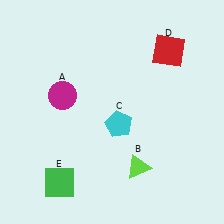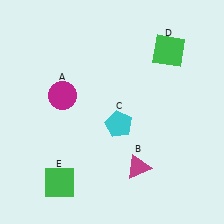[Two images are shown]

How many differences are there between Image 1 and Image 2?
There are 2 differences between the two images.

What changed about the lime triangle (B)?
In Image 1, B is lime. In Image 2, it changed to magenta.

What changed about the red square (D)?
In Image 1, D is red. In Image 2, it changed to green.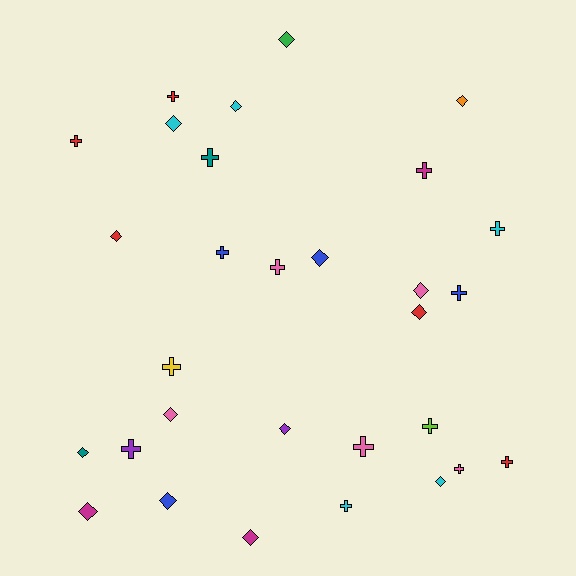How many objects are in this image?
There are 30 objects.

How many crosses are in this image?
There are 15 crosses.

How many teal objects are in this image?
There are 2 teal objects.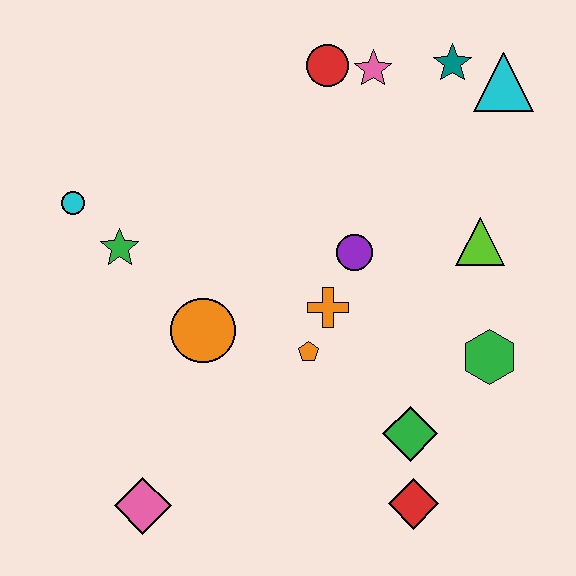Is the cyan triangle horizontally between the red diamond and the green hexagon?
No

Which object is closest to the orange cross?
The orange pentagon is closest to the orange cross.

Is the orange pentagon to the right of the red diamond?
No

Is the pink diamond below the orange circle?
Yes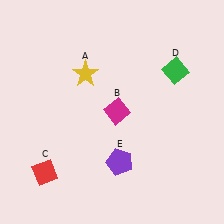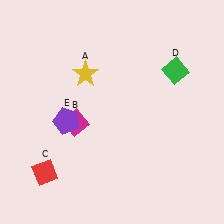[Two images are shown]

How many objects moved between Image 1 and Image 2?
2 objects moved between the two images.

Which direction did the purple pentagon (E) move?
The purple pentagon (E) moved left.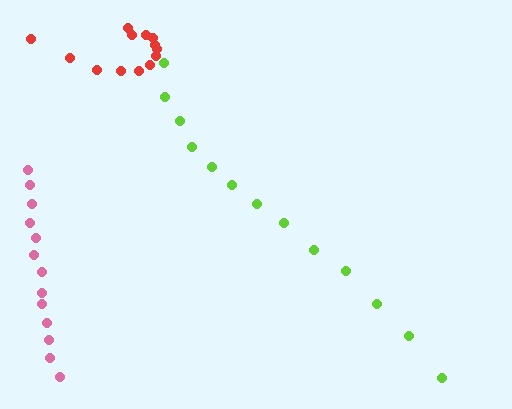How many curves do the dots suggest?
There are 3 distinct paths.